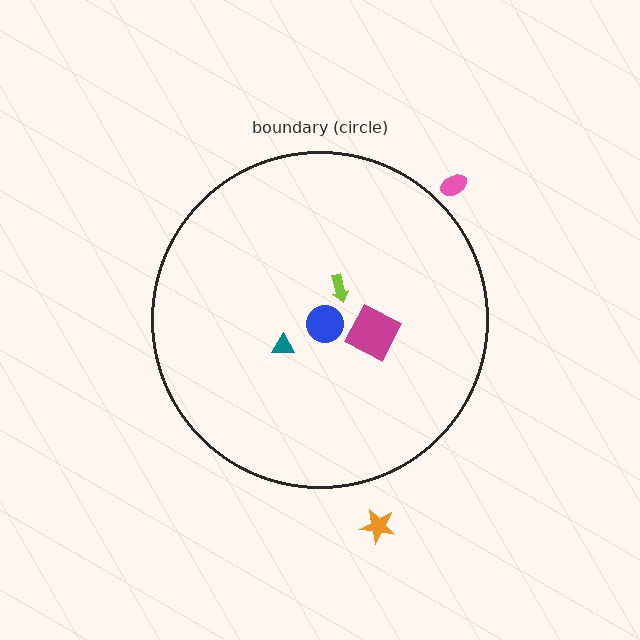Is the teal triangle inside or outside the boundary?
Inside.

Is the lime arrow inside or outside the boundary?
Inside.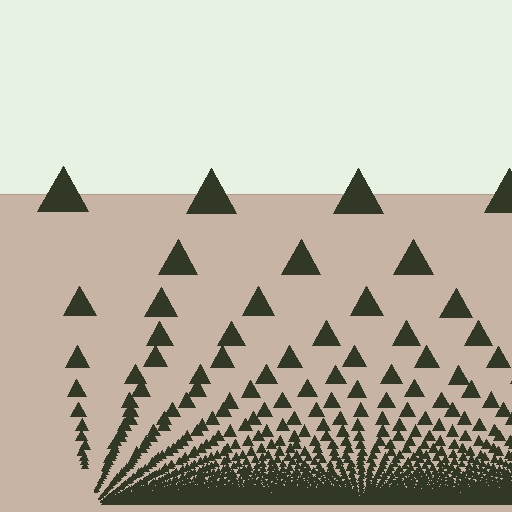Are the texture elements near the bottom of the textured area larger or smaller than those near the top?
Smaller. The gradient is inverted — elements near the bottom are smaller and denser.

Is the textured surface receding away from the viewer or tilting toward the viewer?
The surface appears to tilt toward the viewer. Texture elements get larger and sparser toward the top.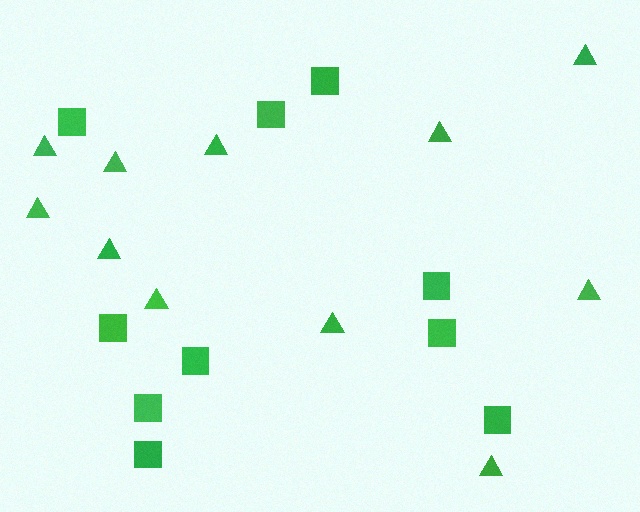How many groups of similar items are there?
There are 2 groups: one group of squares (10) and one group of triangles (11).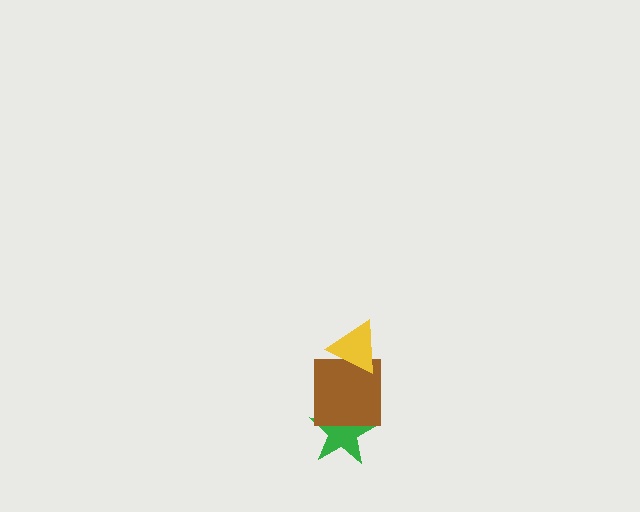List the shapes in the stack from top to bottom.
From top to bottom: the yellow triangle, the brown square, the green star.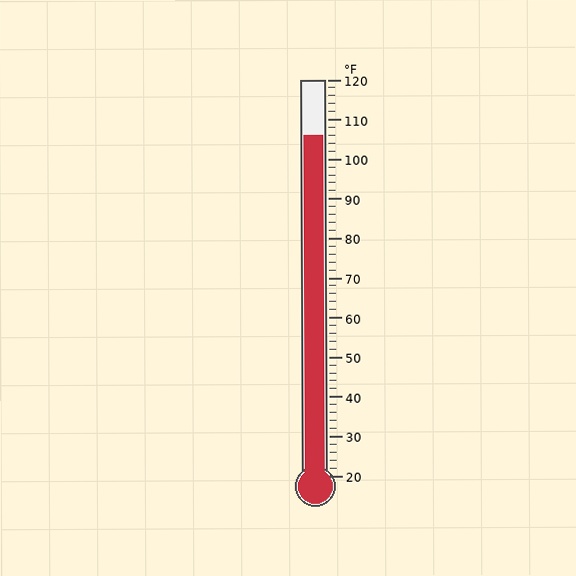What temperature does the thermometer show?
The thermometer shows approximately 106°F.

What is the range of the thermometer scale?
The thermometer scale ranges from 20°F to 120°F.